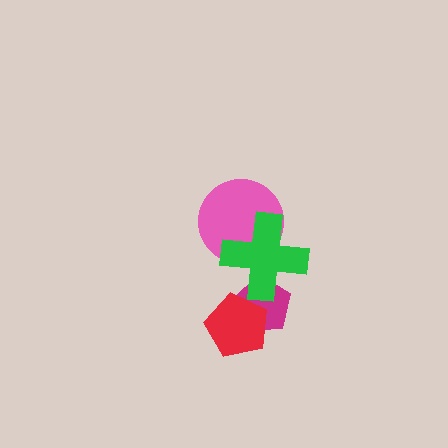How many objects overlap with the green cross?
2 objects overlap with the green cross.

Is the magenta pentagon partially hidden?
Yes, it is partially covered by another shape.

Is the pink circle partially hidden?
Yes, it is partially covered by another shape.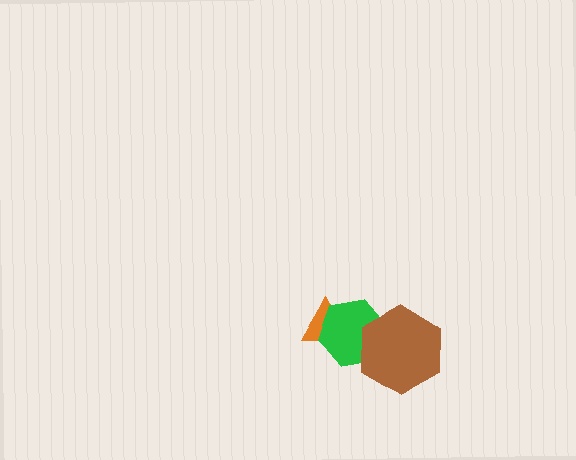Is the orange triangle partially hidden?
Yes, it is partially covered by another shape.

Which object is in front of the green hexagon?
The brown hexagon is in front of the green hexagon.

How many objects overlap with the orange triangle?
1 object overlaps with the orange triangle.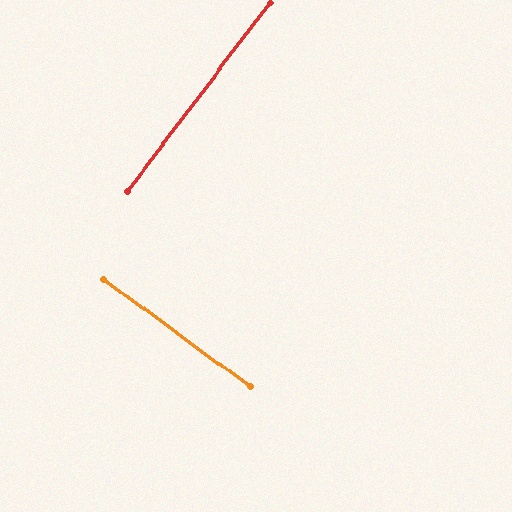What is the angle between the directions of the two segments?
Approximately 89 degrees.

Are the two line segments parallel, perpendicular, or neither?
Perpendicular — they meet at approximately 89°.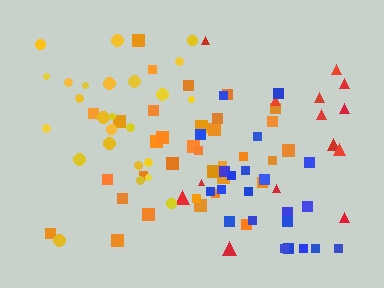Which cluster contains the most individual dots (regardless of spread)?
Orange (34).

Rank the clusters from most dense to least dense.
blue, yellow, orange, red.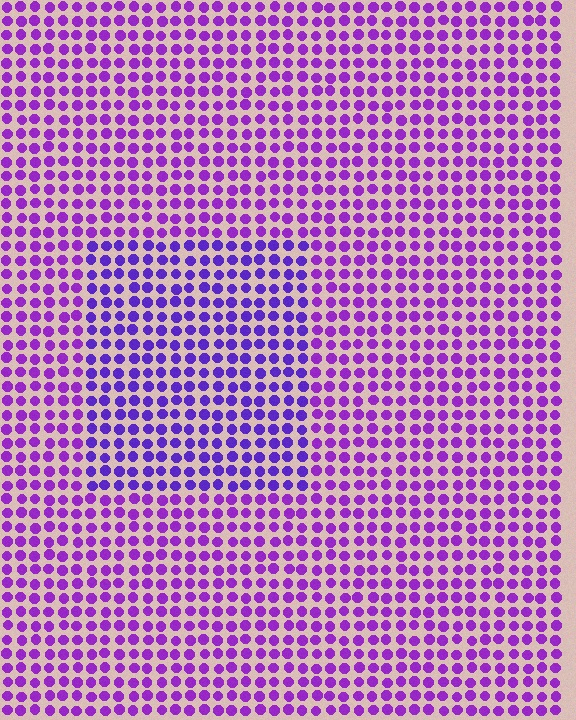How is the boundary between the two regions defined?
The boundary is defined purely by a slight shift in hue (about 23 degrees). Spacing, size, and orientation are identical on both sides.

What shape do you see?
I see a rectangle.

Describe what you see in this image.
The image is filled with small purple elements in a uniform arrangement. A rectangle-shaped region is visible where the elements are tinted to a slightly different hue, forming a subtle color boundary.